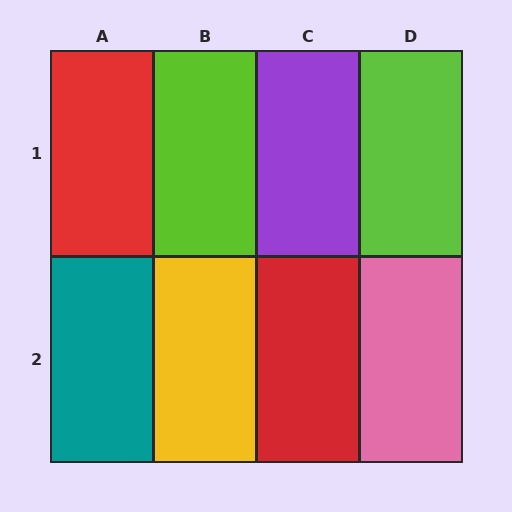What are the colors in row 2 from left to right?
Teal, yellow, red, pink.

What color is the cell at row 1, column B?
Lime.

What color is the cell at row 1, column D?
Lime.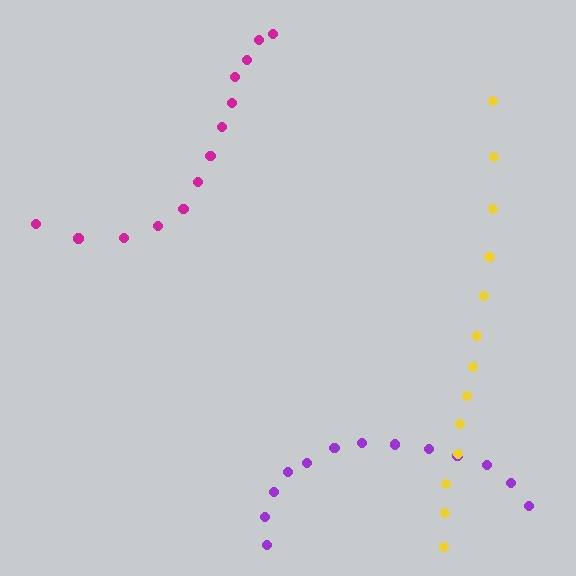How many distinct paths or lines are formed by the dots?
There are 3 distinct paths.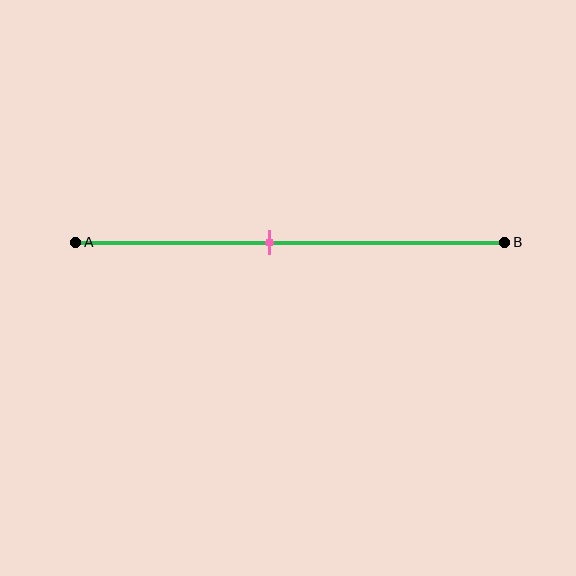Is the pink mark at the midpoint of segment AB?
No, the mark is at about 45% from A, not at the 50% midpoint.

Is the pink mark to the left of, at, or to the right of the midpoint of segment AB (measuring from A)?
The pink mark is to the left of the midpoint of segment AB.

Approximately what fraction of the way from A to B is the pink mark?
The pink mark is approximately 45% of the way from A to B.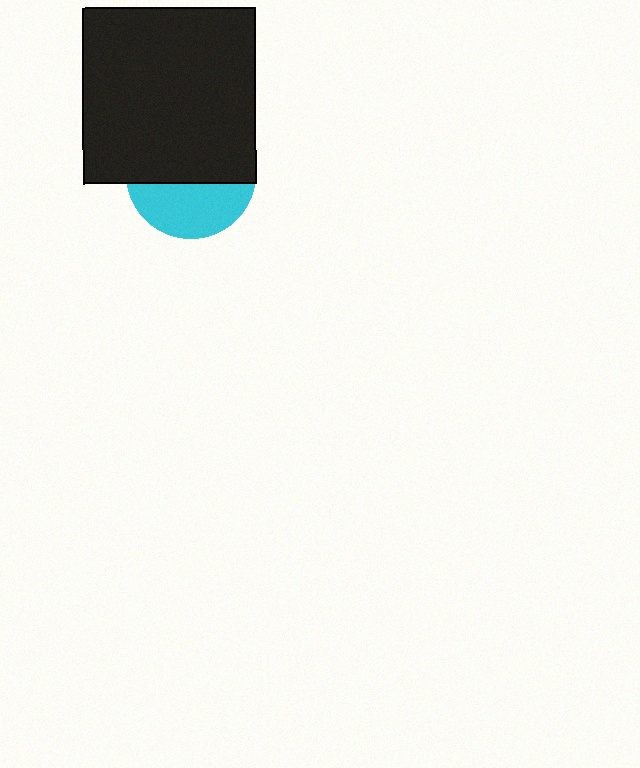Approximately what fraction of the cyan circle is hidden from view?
Roughly 59% of the cyan circle is hidden behind the black rectangle.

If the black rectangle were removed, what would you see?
You would see the complete cyan circle.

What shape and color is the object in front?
The object in front is a black rectangle.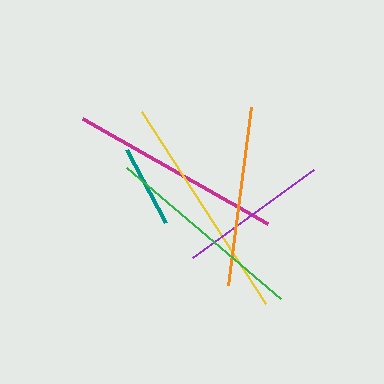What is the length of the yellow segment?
The yellow segment is approximately 229 pixels long.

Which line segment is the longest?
The yellow line is the longest at approximately 229 pixels.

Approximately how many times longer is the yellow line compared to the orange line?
The yellow line is approximately 1.3 times the length of the orange line.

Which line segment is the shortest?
The teal line is the shortest at approximately 84 pixels.